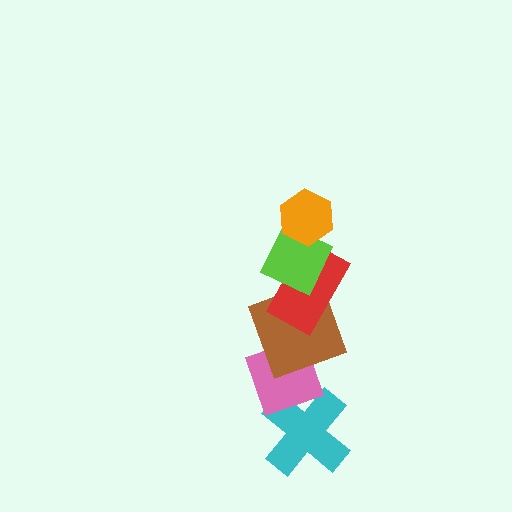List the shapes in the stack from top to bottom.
From top to bottom: the orange hexagon, the lime diamond, the red rectangle, the brown square, the pink diamond, the cyan cross.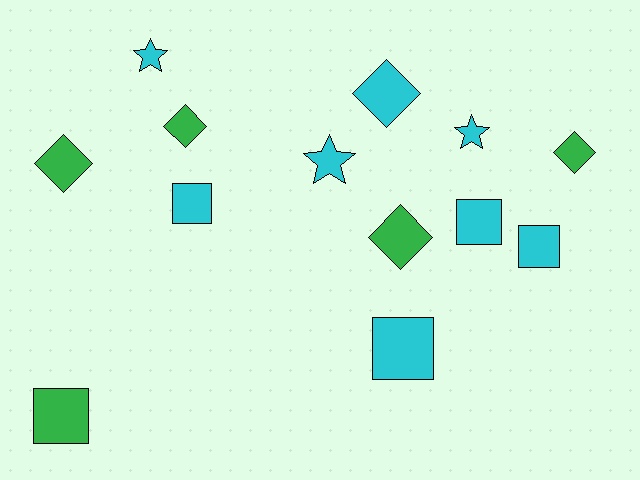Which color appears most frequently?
Cyan, with 8 objects.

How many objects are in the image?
There are 13 objects.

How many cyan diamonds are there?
There is 1 cyan diamond.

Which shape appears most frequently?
Square, with 5 objects.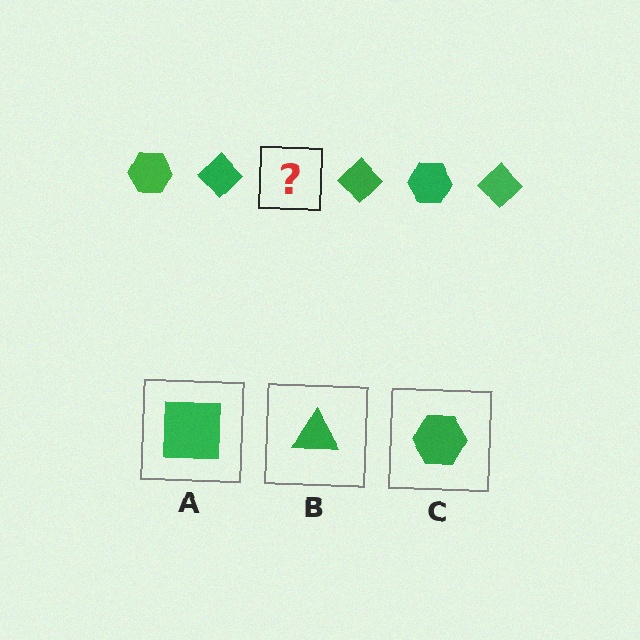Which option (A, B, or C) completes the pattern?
C.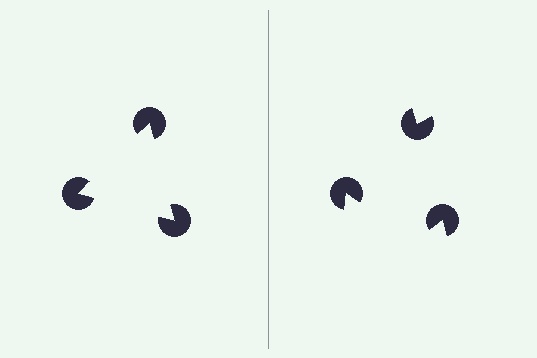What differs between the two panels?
The pac-man discs are positioned identically on both sides; only the wedge orientations differ. On the left they align to a triangle; on the right they are misaligned.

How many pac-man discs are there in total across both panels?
6 — 3 on each side.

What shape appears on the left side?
An illusory triangle.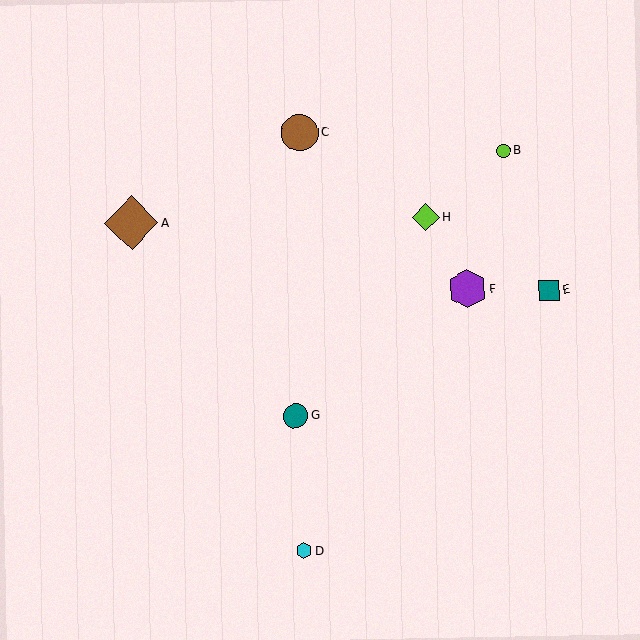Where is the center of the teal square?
The center of the teal square is at (549, 290).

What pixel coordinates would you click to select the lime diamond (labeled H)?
Click at (426, 217) to select the lime diamond H.